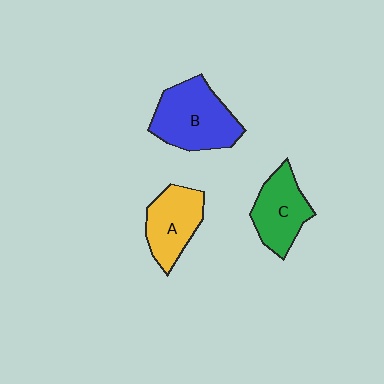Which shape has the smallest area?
Shape A (yellow).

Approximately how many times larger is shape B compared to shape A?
Approximately 1.4 times.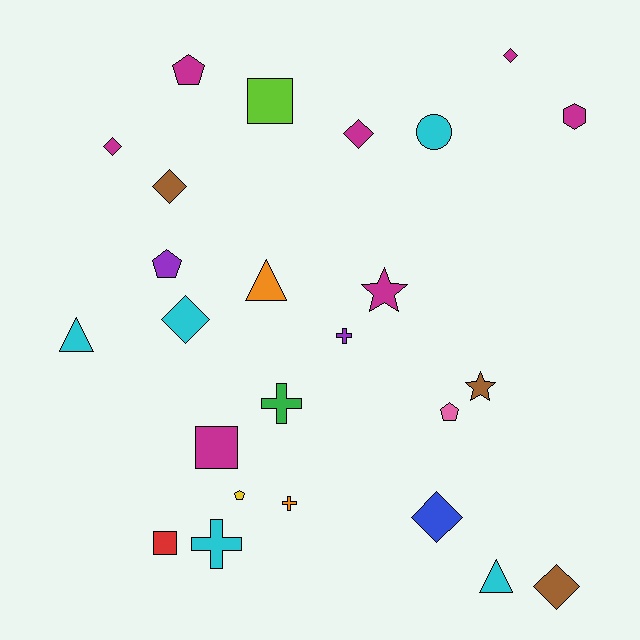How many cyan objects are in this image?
There are 5 cyan objects.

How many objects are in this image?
There are 25 objects.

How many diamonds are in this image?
There are 7 diamonds.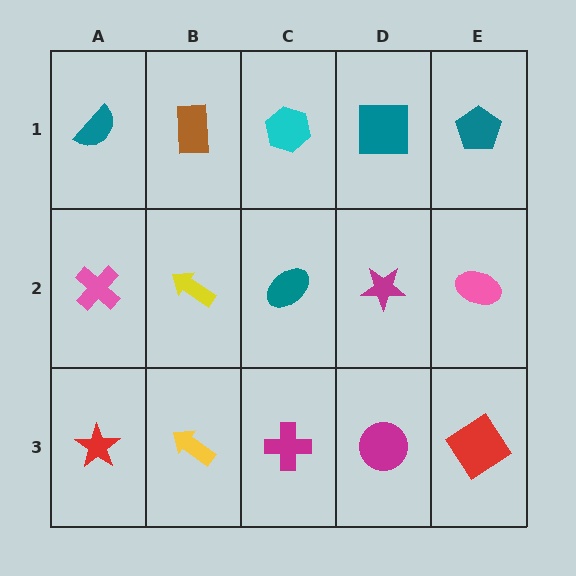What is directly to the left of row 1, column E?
A teal square.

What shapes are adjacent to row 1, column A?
A pink cross (row 2, column A), a brown rectangle (row 1, column B).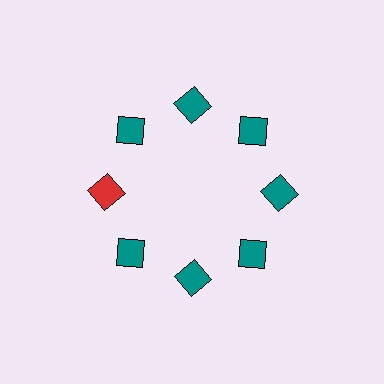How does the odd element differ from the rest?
It has a different color: red instead of teal.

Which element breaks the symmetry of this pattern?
The red diamond at roughly the 9 o'clock position breaks the symmetry. All other shapes are teal diamonds.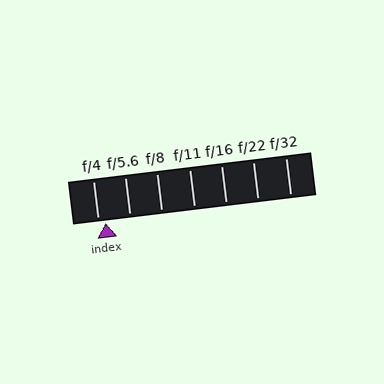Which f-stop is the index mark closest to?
The index mark is closest to f/4.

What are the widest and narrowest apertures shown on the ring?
The widest aperture shown is f/4 and the narrowest is f/32.